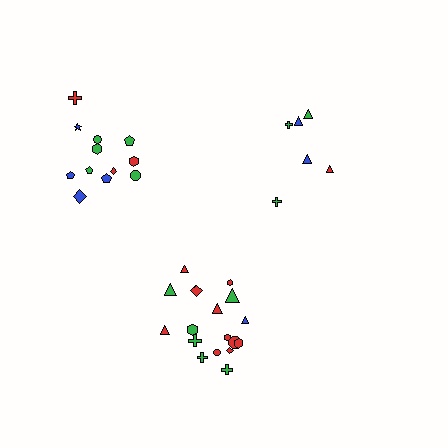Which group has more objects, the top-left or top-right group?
The top-left group.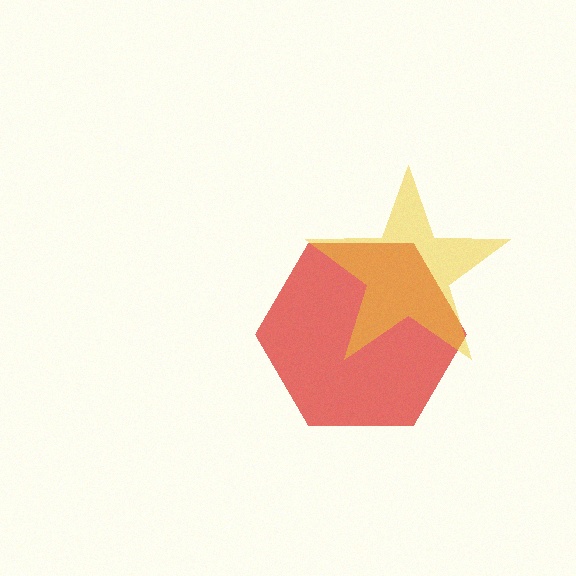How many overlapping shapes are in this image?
There are 2 overlapping shapes in the image.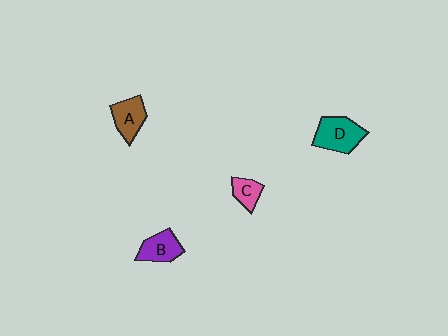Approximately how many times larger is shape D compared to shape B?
Approximately 1.3 times.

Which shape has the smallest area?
Shape C (pink).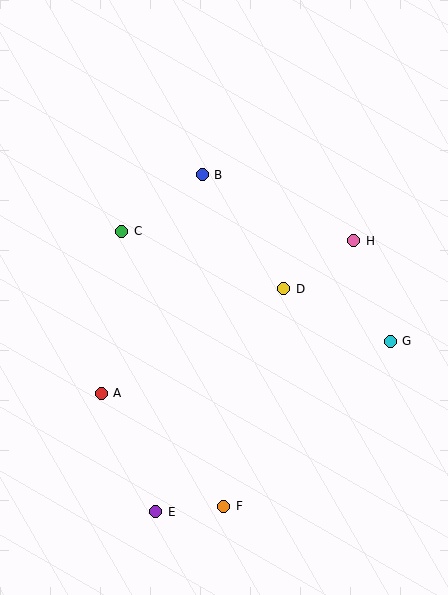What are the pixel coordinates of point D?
Point D is at (284, 289).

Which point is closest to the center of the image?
Point D at (284, 289) is closest to the center.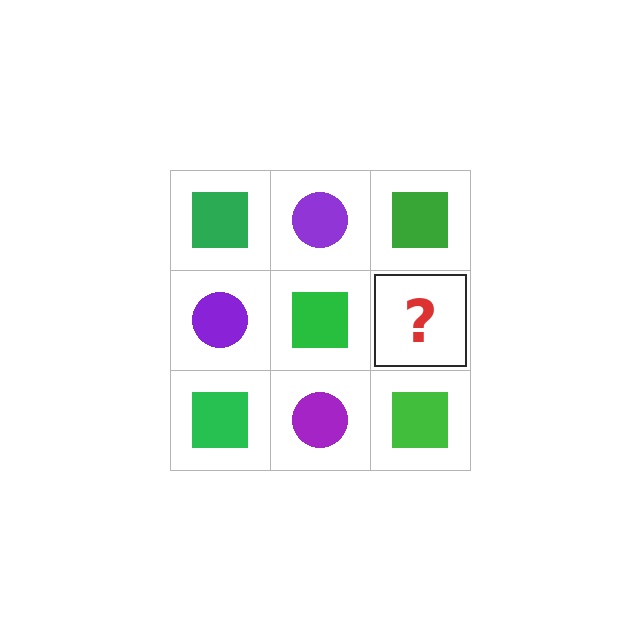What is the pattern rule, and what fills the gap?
The rule is that it alternates green square and purple circle in a checkerboard pattern. The gap should be filled with a purple circle.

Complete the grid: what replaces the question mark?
The question mark should be replaced with a purple circle.